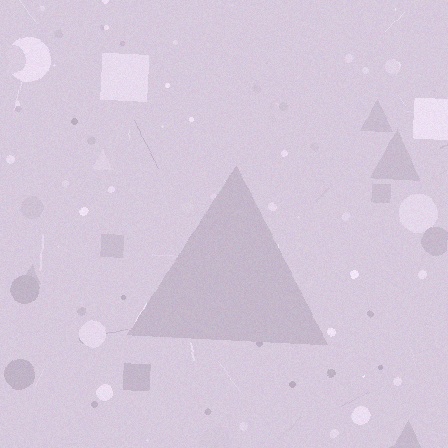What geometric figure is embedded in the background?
A triangle is embedded in the background.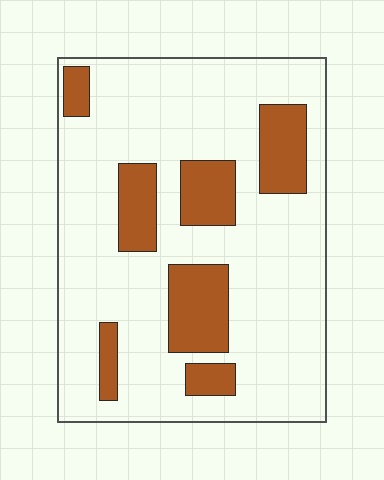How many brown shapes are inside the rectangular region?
7.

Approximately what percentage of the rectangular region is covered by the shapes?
Approximately 20%.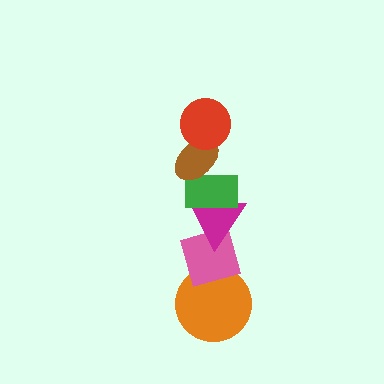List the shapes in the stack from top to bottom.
From top to bottom: the red circle, the brown ellipse, the green rectangle, the magenta triangle, the pink diamond, the orange circle.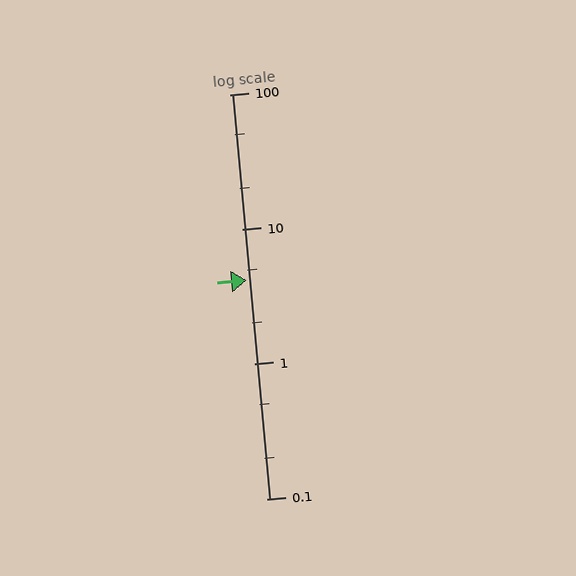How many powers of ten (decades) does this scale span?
The scale spans 3 decades, from 0.1 to 100.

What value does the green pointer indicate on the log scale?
The pointer indicates approximately 4.2.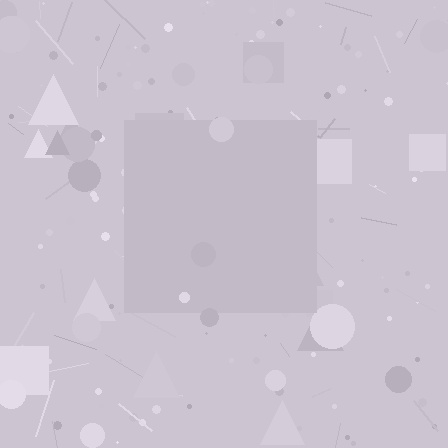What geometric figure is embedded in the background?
A square is embedded in the background.